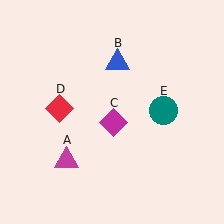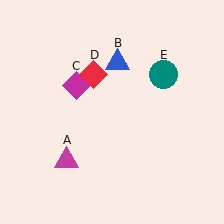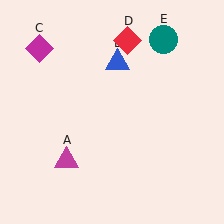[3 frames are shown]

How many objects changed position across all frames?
3 objects changed position: magenta diamond (object C), red diamond (object D), teal circle (object E).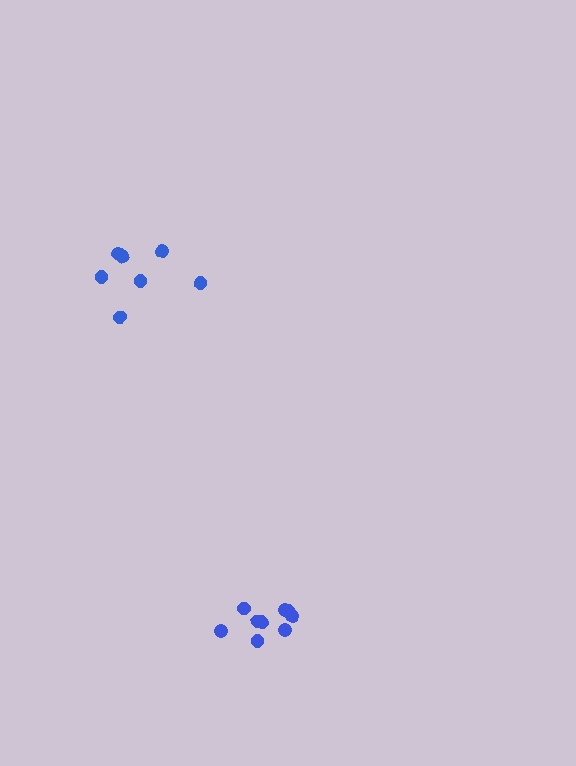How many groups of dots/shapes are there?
There are 2 groups.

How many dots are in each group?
Group 1: 9 dots, Group 2: 7 dots (16 total).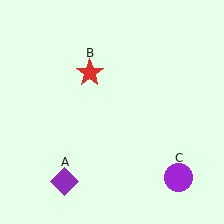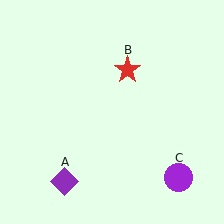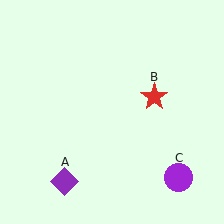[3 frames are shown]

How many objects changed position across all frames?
1 object changed position: red star (object B).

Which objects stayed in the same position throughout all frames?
Purple diamond (object A) and purple circle (object C) remained stationary.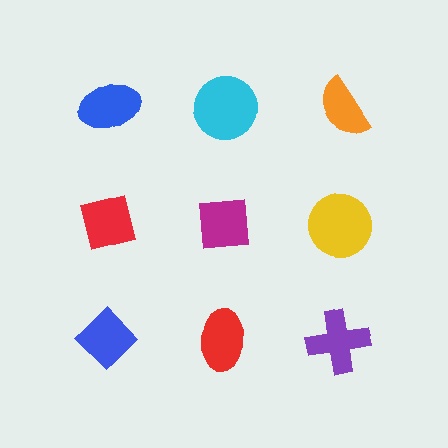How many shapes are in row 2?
3 shapes.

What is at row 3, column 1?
A blue diamond.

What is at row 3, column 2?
A red ellipse.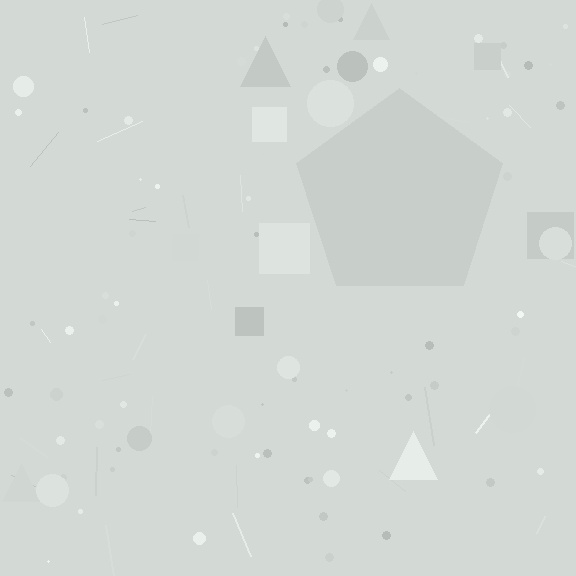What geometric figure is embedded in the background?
A pentagon is embedded in the background.